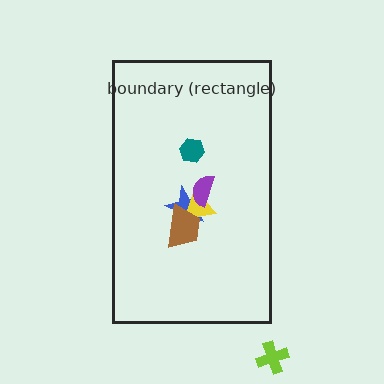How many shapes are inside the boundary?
5 inside, 1 outside.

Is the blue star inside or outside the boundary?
Inside.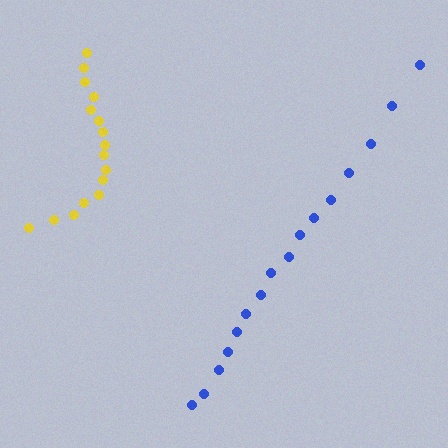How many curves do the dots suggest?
There are 2 distinct paths.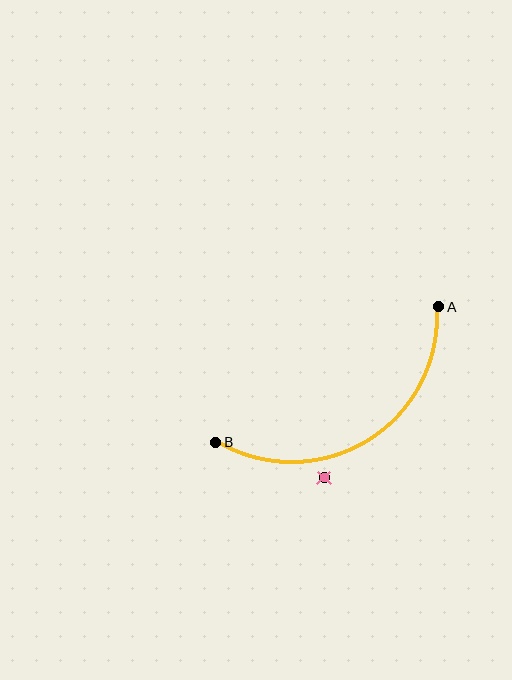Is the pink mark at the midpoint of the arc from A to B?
No — the pink mark does not lie on the arc at all. It sits slightly outside the curve.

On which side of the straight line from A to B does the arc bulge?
The arc bulges below the straight line connecting A and B.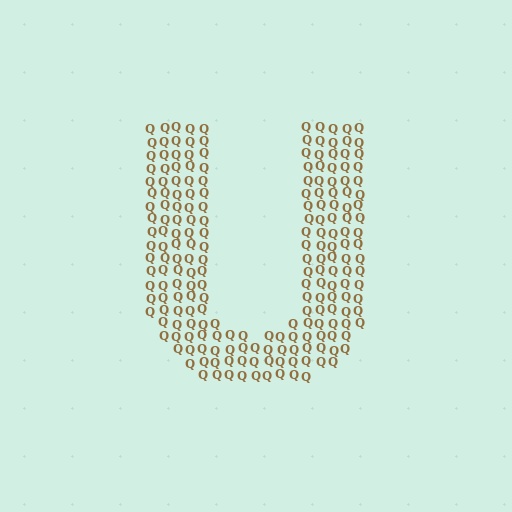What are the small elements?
The small elements are letter Q's.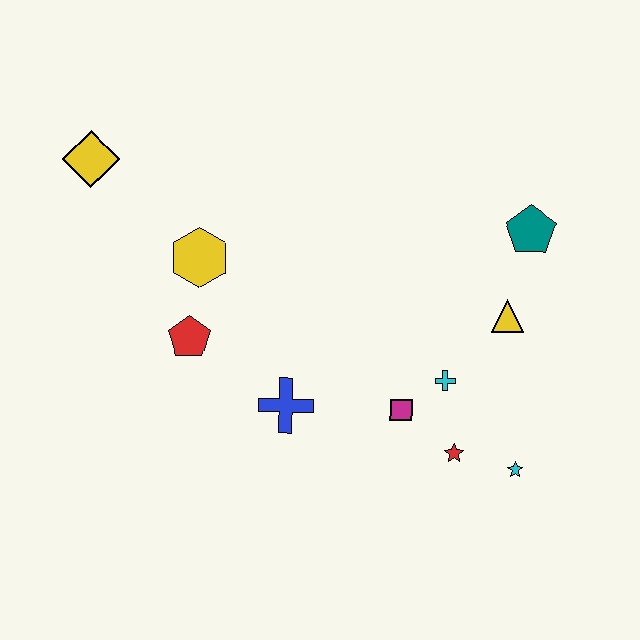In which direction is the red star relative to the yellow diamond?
The red star is to the right of the yellow diamond.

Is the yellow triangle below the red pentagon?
No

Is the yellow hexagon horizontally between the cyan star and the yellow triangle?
No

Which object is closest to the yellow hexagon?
The red pentagon is closest to the yellow hexagon.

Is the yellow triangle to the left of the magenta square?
No